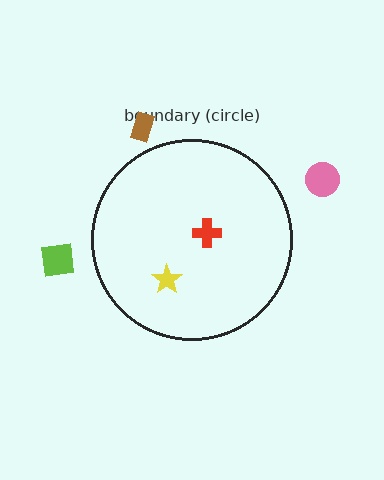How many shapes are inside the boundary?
2 inside, 3 outside.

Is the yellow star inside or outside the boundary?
Inside.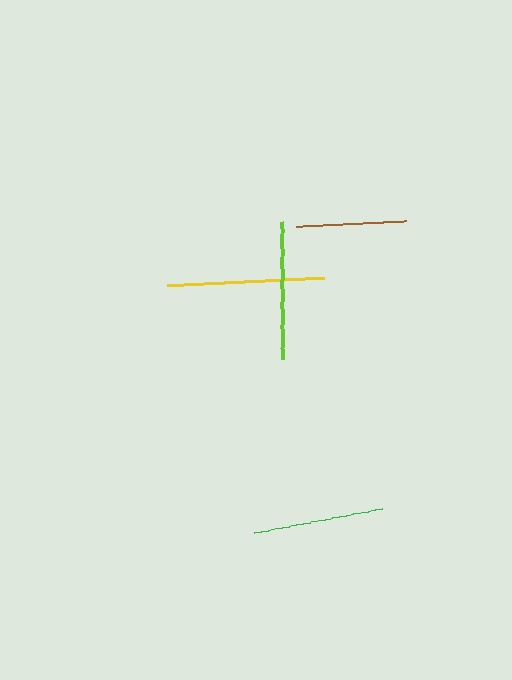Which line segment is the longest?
The yellow line is the longest at approximately 156 pixels.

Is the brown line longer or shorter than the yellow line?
The yellow line is longer than the brown line.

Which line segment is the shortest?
The brown line is the shortest at approximately 110 pixels.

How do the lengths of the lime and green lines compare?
The lime and green lines are approximately the same length.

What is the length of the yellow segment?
The yellow segment is approximately 156 pixels long.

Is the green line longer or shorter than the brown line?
The green line is longer than the brown line.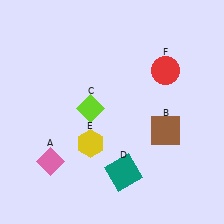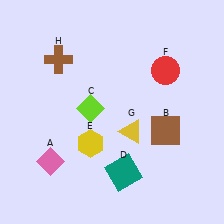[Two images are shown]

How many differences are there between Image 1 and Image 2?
There are 2 differences between the two images.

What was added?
A yellow triangle (G), a brown cross (H) were added in Image 2.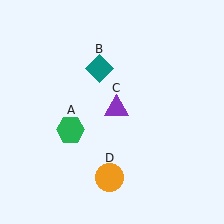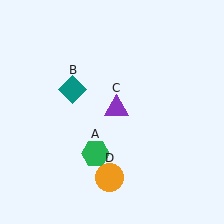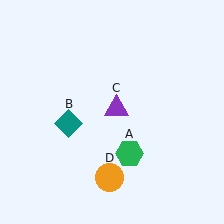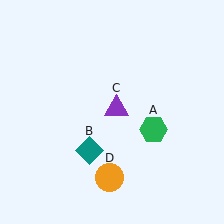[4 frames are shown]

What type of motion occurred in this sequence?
The green hexagon (object A), teal diamond (object B) rotated counterclockwise around the center of the scene.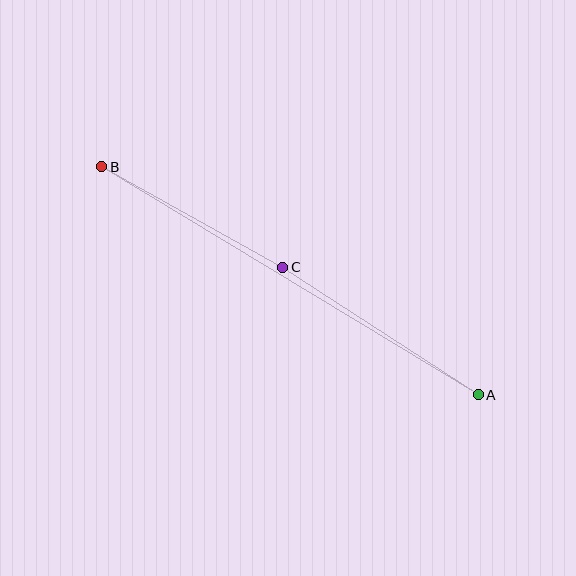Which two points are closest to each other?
Points B and C are closest to each other.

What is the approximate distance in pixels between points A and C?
The distance between A and C is approximately 234 pixels.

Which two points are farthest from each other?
Points A and B are farthest from each other.